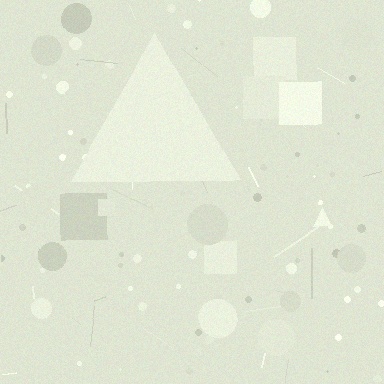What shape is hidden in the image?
A triangle is hidden in the image.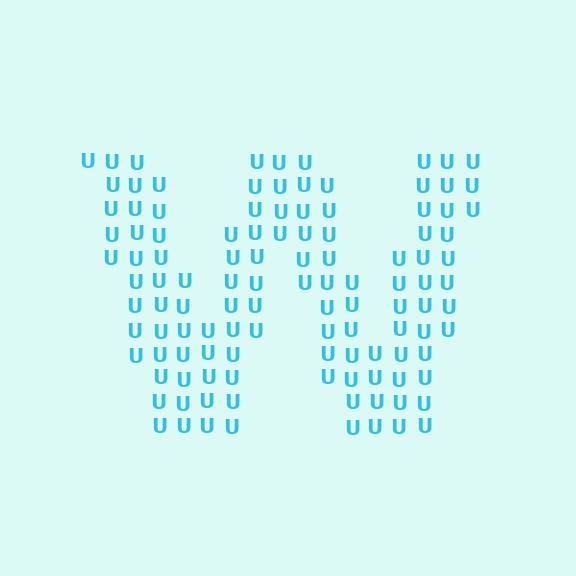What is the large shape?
The large shape is the letter W.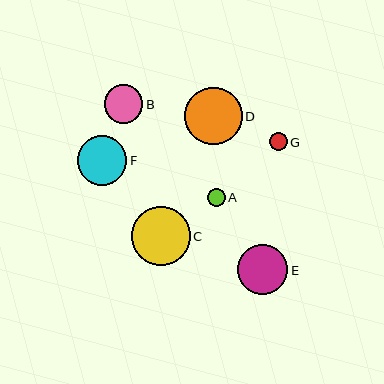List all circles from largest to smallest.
From largest to smallest: C, D, E, F, B, G, A.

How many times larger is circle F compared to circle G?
Circle F is approximately 2.8 times the size of circle G.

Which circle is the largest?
Circle C is the largest with a size of approximately 59 pixels.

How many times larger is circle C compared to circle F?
Circle C is approximately 1.2 times the size of circle F.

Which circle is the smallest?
Circle A is the smallest with a size of approximately 18 pixels.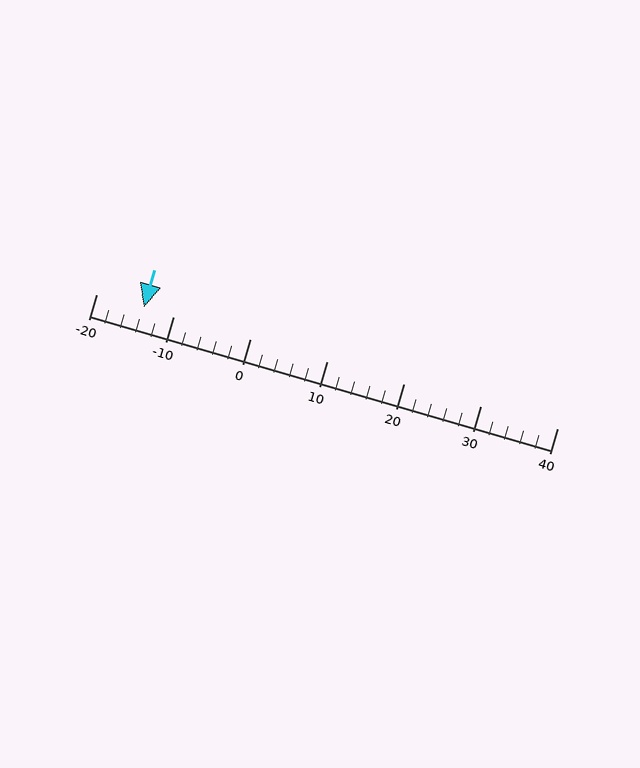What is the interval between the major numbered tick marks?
The major tick marks are spaced 10 units apart.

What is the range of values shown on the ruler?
The ruler shows values from -20 to 40.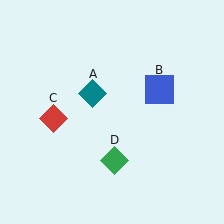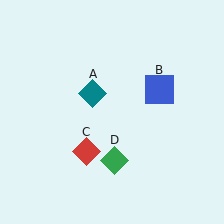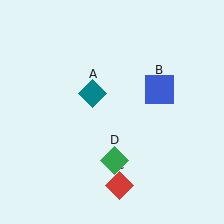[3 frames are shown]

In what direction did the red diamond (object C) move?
The red diamond (object C) moved down and to the right.